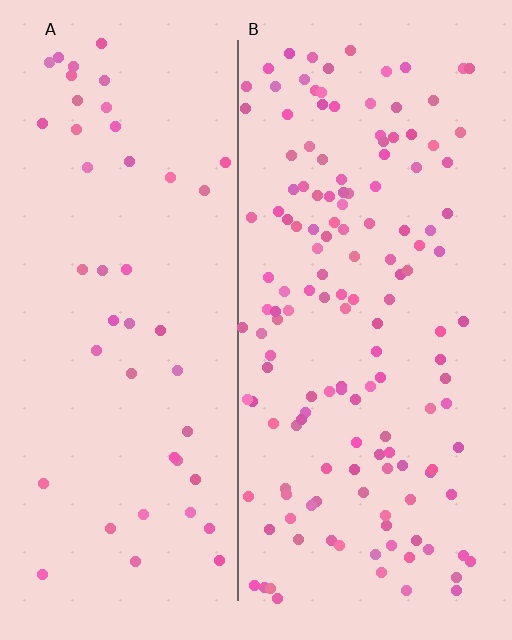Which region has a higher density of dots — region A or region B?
B (the right).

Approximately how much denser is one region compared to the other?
Approximately 3.2× — region B over region A.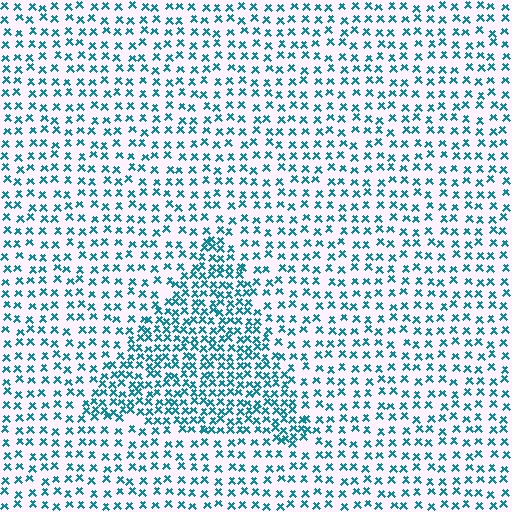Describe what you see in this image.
The image contains small teal elements arranged at two different densities. A triangle-shaped region is visible where the elements are more densely packed than the surrounding area.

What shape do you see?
I see a triangle.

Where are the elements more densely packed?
The elements are more densely packed inside the triangle boundary.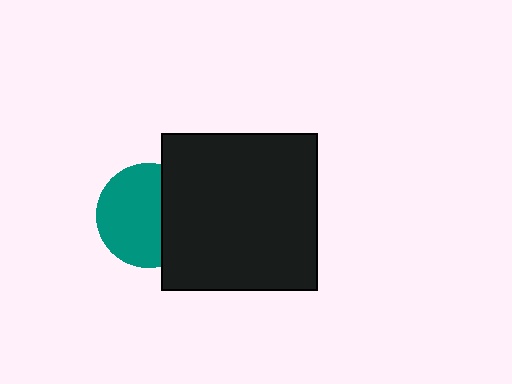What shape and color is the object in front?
The object in front is a black square.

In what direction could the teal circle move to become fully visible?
The teal circle could move left. That would shift it out from behind the black square entirely.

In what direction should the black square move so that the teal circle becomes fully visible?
The black square should move right. That is the shortest direction to clear the overlap and leave the teal circle fully visible.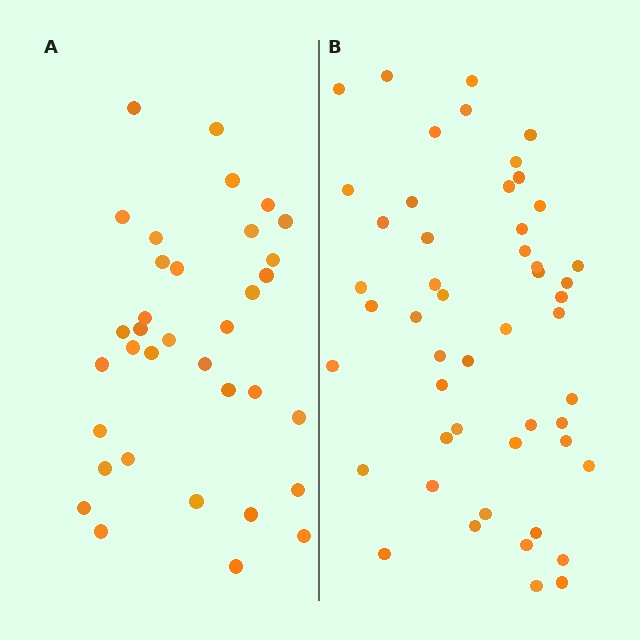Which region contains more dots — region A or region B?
Region B (the right region) has more dots.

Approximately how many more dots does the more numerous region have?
Region B has approximately 15 more dots than region A.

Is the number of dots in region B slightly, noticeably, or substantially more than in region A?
Region B has noticeably more, but not dramatically so. The ratio is roughly 1.4 to 1.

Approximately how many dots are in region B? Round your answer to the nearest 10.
About 50 dots.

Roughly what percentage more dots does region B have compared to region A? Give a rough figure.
About 45% more.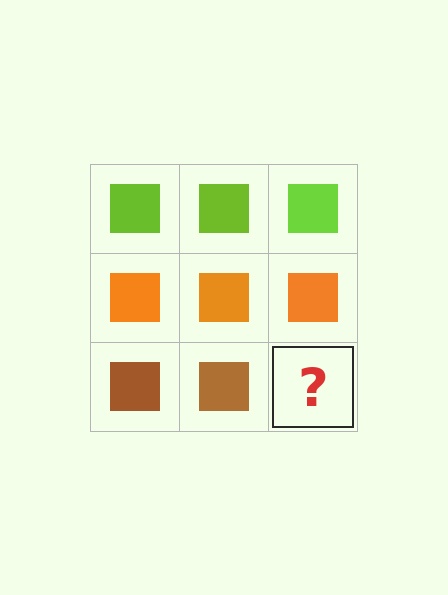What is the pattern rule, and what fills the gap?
The rule is that each row has a consistent color. The gap should be filled with a brown square.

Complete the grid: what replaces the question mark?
The question mark should be replaced with a brown square.